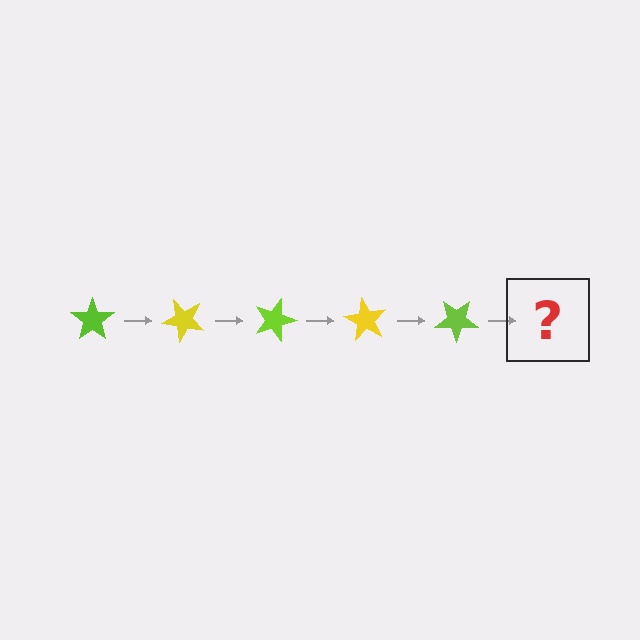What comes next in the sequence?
The next element should be a yellow star, rotated 225 degrees from the start.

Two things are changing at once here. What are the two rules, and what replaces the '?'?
The two rules are that it rotates 45 degrees each step and the color cycles through lime and yellow. The '?' should be a yellow star, rotated 225 degrees from the start.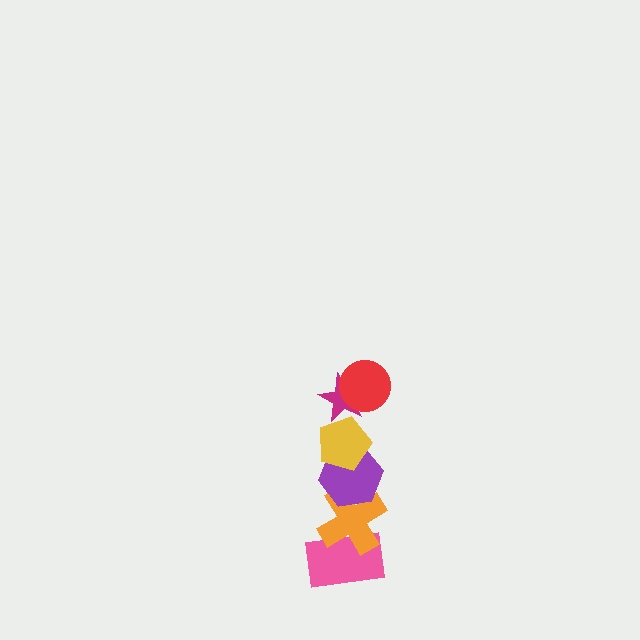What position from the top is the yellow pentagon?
The yellow pentagon is 3rd from the top.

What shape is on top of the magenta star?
The red circle is on top of the magenta star.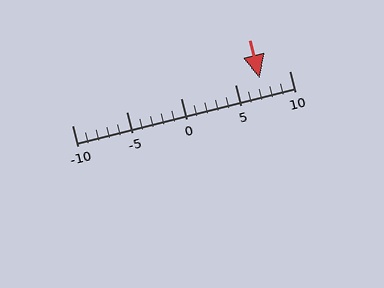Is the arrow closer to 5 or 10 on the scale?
The arrow is closer to 5.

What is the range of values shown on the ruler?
The ruler shows values from -10 to 10.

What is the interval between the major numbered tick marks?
The major tick marks are spaced 5 units apart.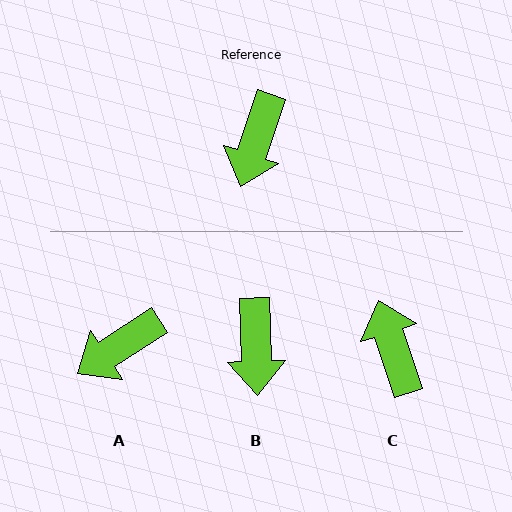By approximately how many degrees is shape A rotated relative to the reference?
Approximately 38 degrees clockwise.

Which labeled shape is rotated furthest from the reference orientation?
C, about 144 degrees away.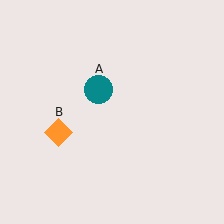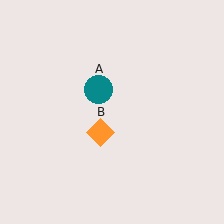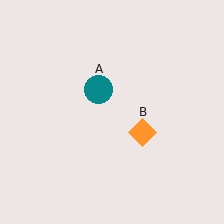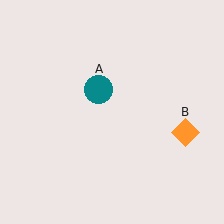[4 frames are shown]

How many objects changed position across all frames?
1 object changed position: orange diamond (object B).